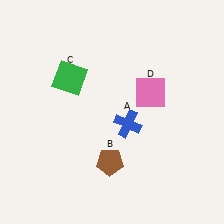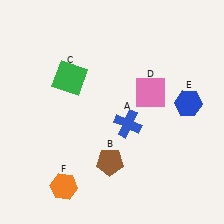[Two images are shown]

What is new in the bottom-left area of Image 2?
An orange hexagon (F) was added in the bottom-left area of Image 2.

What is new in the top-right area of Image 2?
A blue hexagon (E) was added in the top-right area of Image 2.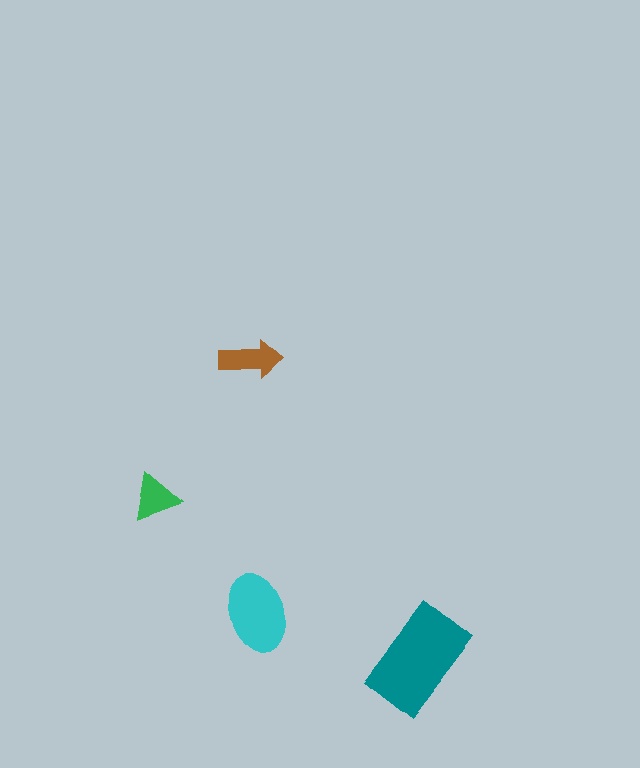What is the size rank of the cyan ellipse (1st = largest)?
2nd.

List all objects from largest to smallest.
The teal rectangle, the cyan ellipse, the brown arrow, the green triangle.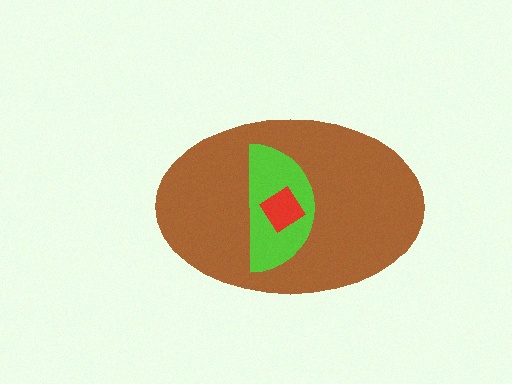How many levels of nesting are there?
3.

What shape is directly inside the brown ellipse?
The lime semicircle.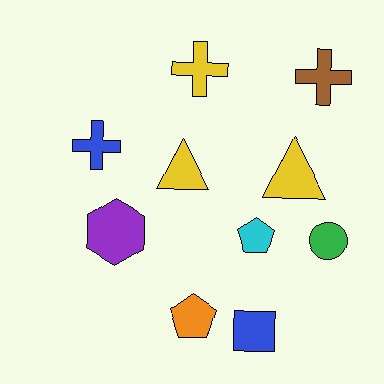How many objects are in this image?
There are 10 objects.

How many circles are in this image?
There is 1 circle.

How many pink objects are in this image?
There are no pink objects.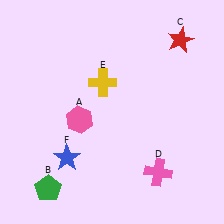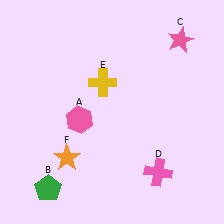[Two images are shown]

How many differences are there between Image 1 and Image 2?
There are 2 differences between the two images.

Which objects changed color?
C changed from red to pink. F changed from blue to orange.